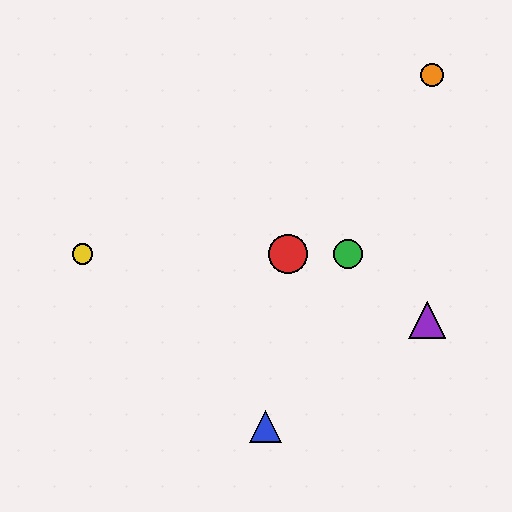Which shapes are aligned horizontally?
The red circle, the green circle, the yellow circle are aligned horizontally.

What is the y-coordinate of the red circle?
The red circle is at y≈254.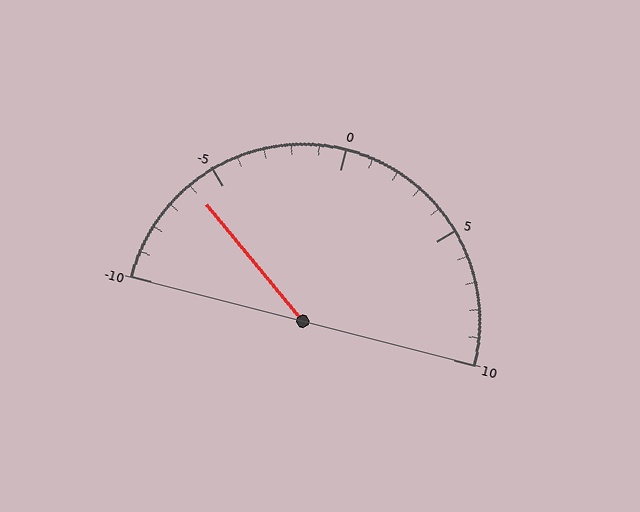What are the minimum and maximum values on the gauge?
The gauge ranges from -10 to 10.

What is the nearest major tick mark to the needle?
The nearest major tick mark is -5.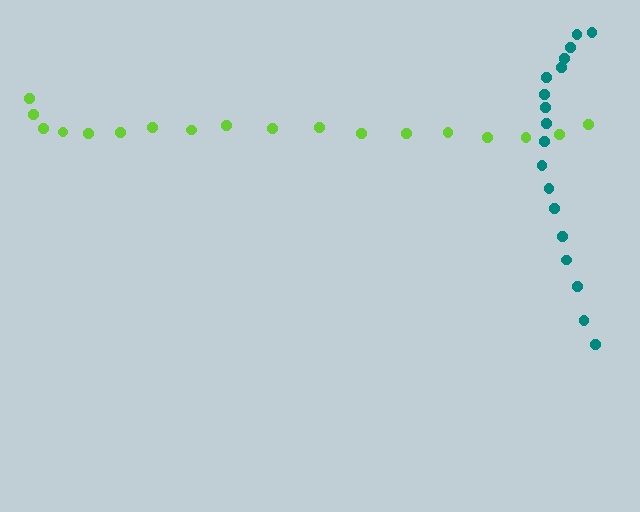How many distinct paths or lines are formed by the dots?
There are 2 distinct paths.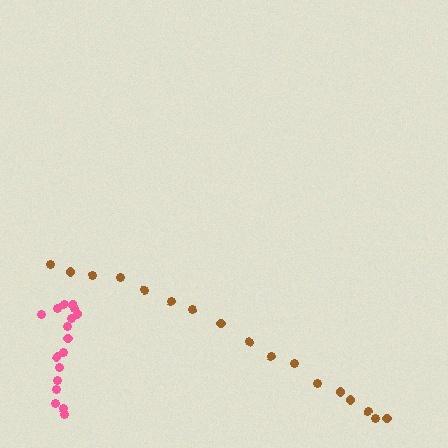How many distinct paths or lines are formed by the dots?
There are 2 distinct paths.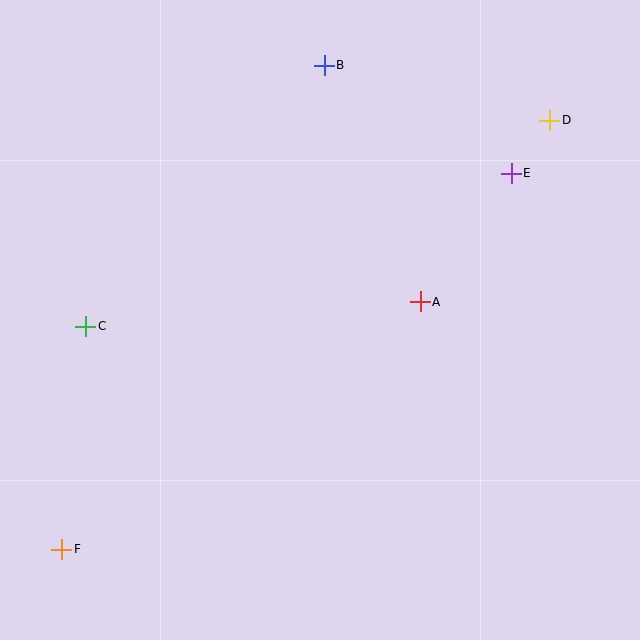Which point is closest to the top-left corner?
Point B is closest to the top-left corner.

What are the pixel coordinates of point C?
Point C is at (86, 326).